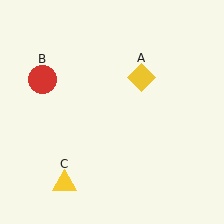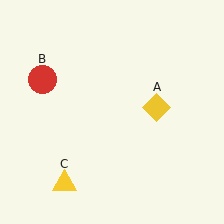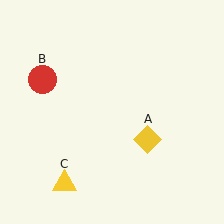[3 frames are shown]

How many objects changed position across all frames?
1 object changed position: yellow diamond (object A).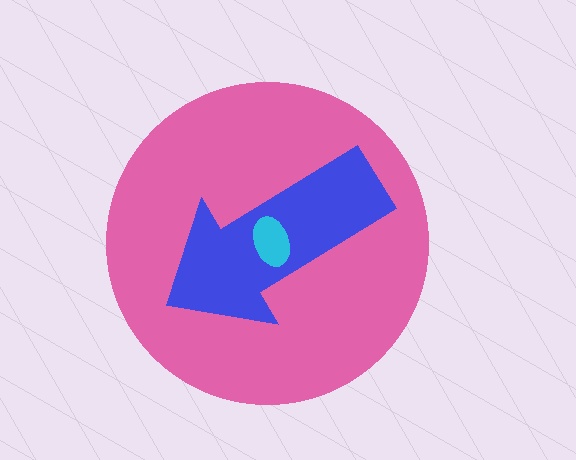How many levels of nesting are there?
3.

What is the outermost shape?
The pink circle.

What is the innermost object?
The cyan ellipse.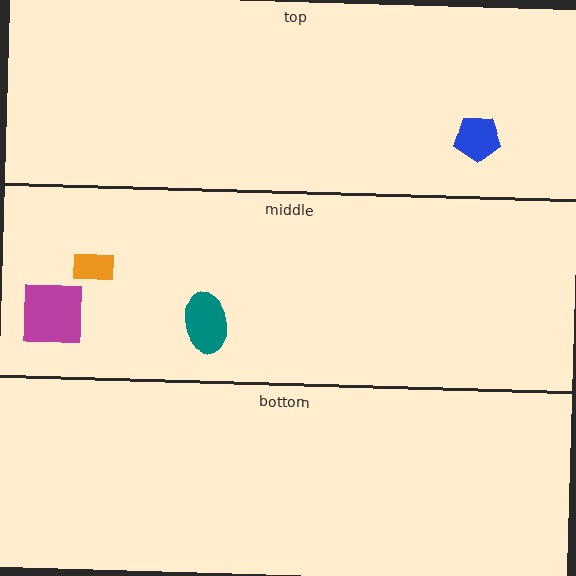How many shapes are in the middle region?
3.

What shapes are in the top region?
The blue pentagon.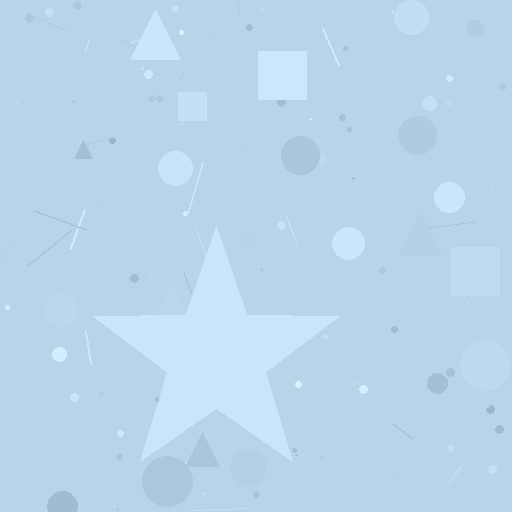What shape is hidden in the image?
A star is hidden in the image.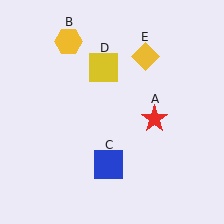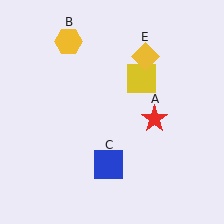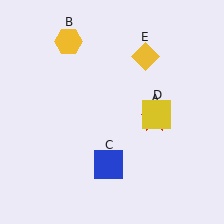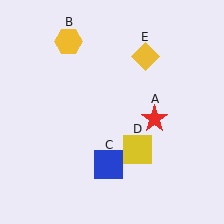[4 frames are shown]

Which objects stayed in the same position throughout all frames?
Red star (object A) and yellow hexagon (object B) and blue square (object C) and yellow diamond (object E) remained stationary.